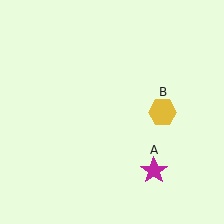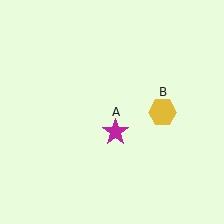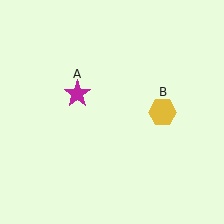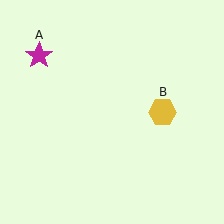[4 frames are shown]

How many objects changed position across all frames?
1 object changed position: magenta star (object A).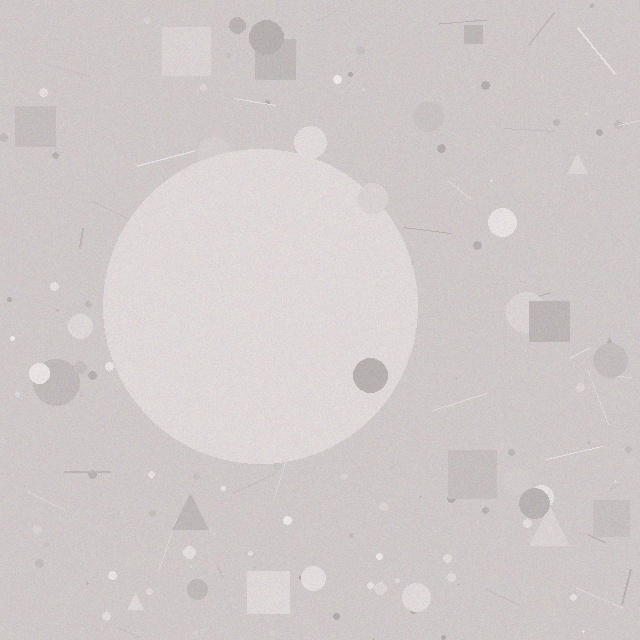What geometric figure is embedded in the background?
A circle is embedded in the background.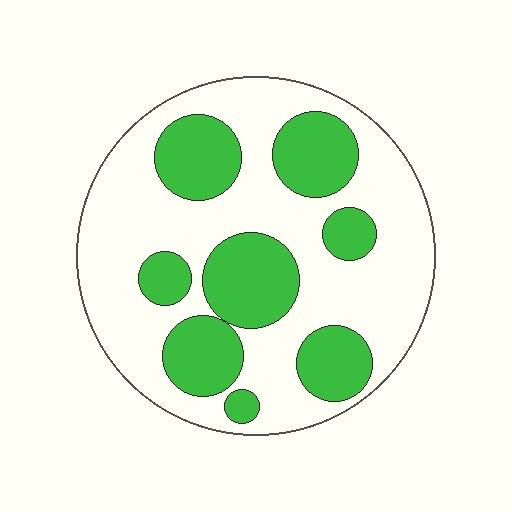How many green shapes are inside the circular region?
8.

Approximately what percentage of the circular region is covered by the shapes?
Approximately 35%.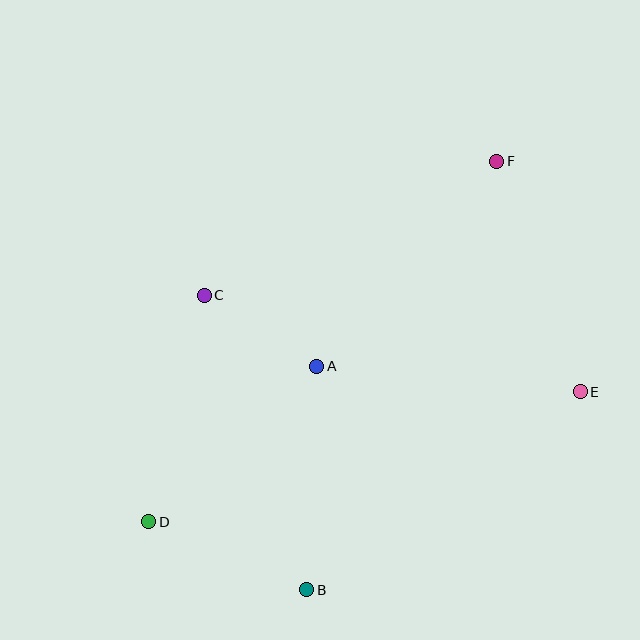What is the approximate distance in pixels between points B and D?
The distance between B and D is approximately 172 pixels.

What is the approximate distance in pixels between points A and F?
The distance between A and F is approximately 273 pixels.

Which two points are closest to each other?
Points A and C are closest to each other.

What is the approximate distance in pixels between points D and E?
The distance between D and E is approximately 451 pixels.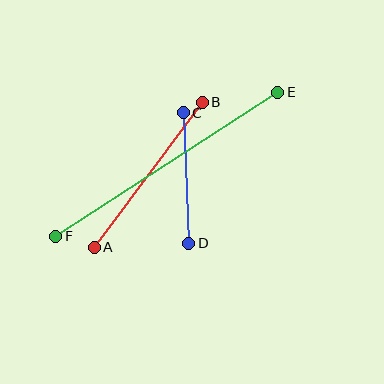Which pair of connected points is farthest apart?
Points E and F are farthest apart.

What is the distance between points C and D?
The distance is approximately 131 pixels.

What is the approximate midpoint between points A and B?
The midpoint is at approximately (148, 175) pixels.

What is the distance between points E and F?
The distance is approximately 265 pixels.